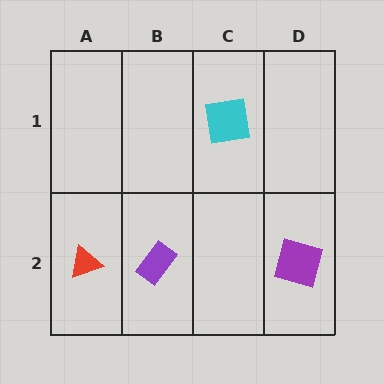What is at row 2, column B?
A purple rectangle.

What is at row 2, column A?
A red triangle.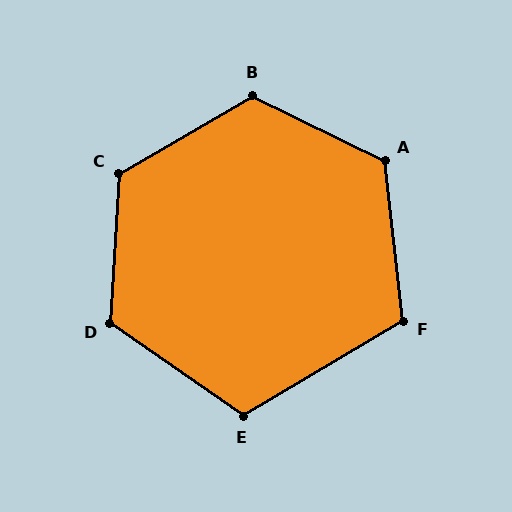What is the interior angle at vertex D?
Approximately 122 degrees (obtuse).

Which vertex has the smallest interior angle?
E, at approximately 114 degrees.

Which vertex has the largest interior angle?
B, at approximately 124 degrees.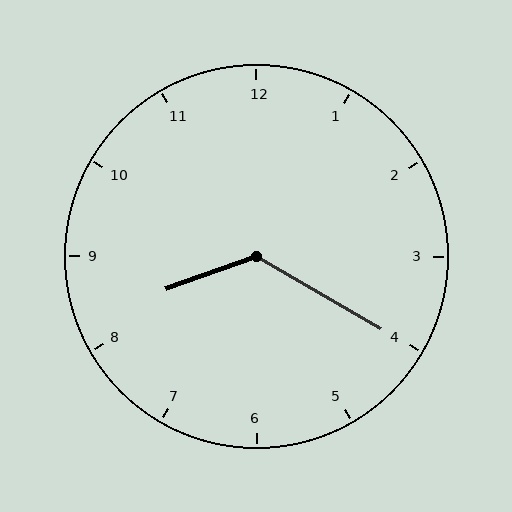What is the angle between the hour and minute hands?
Approximately 130 degrees.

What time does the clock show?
8:20.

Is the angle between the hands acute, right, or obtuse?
It is obtuse.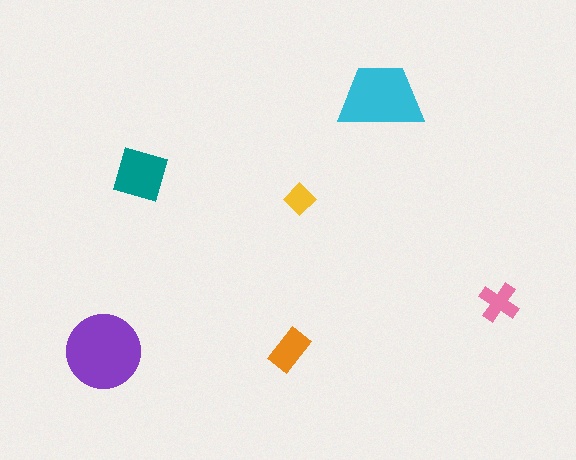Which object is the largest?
The purple circle.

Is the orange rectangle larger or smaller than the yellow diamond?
Larger.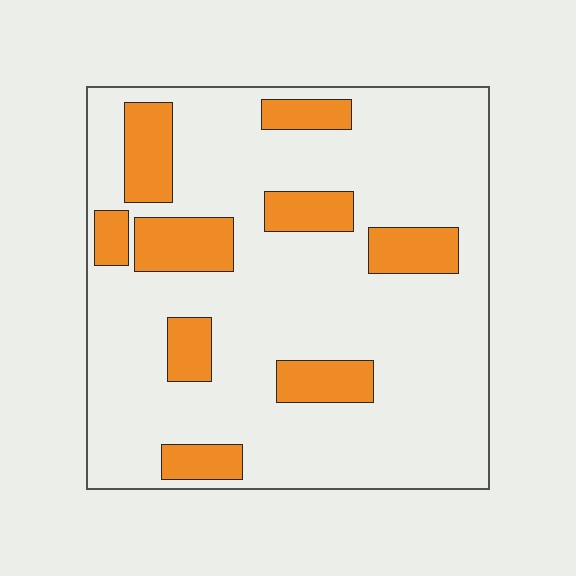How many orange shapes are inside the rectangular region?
9.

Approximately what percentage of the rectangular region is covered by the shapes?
Approximately 20%.